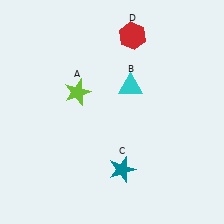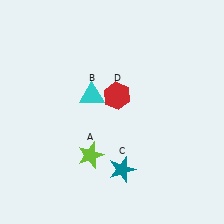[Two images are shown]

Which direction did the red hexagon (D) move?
The red hexagon (D) moved down.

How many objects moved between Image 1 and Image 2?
3 objects moved between the two images.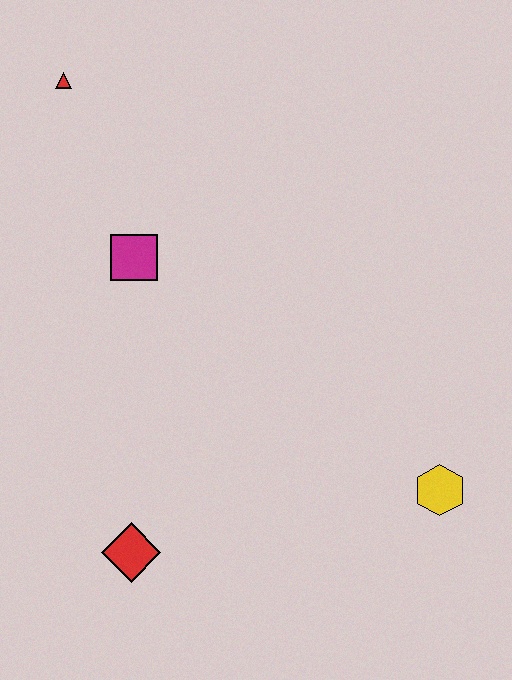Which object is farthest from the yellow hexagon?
The red triangle is farthest from the yellow hexagon.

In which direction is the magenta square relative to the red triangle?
The magenta square is below the red triangle.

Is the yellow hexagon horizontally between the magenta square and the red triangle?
No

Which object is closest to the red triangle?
The magenta square is closest to the red triangle.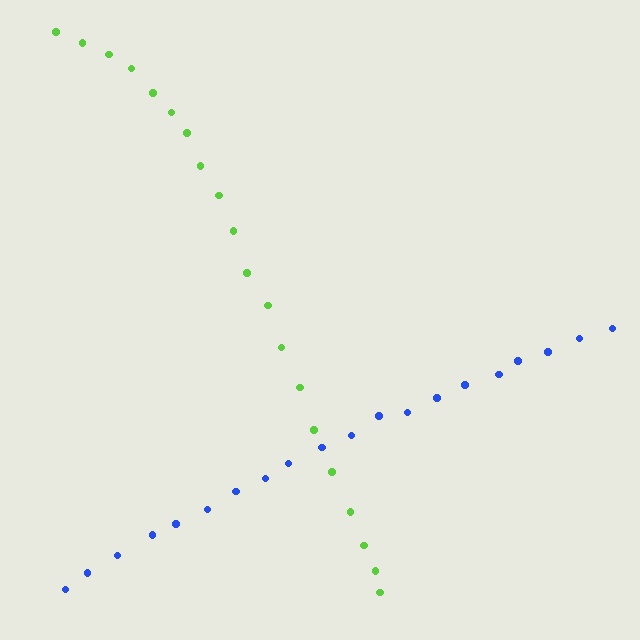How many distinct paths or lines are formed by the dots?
There are 2 distinct paths.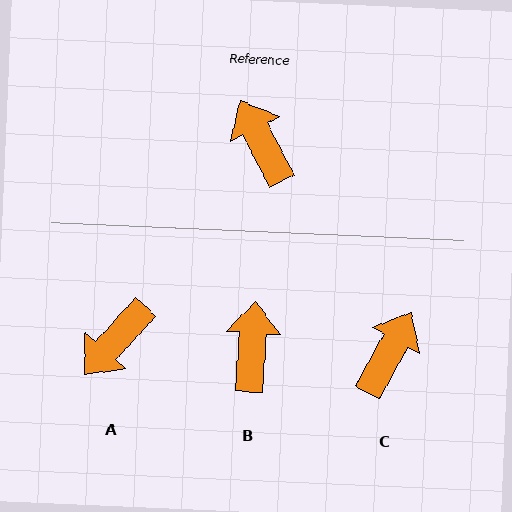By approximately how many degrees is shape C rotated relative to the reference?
Approximately 56 degrees clockwise.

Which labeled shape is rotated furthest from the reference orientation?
A, about 111 degrees away.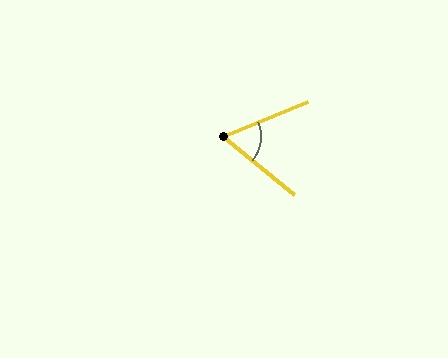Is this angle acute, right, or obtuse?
It is acute.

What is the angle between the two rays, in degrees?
Approximately 62 degrees.